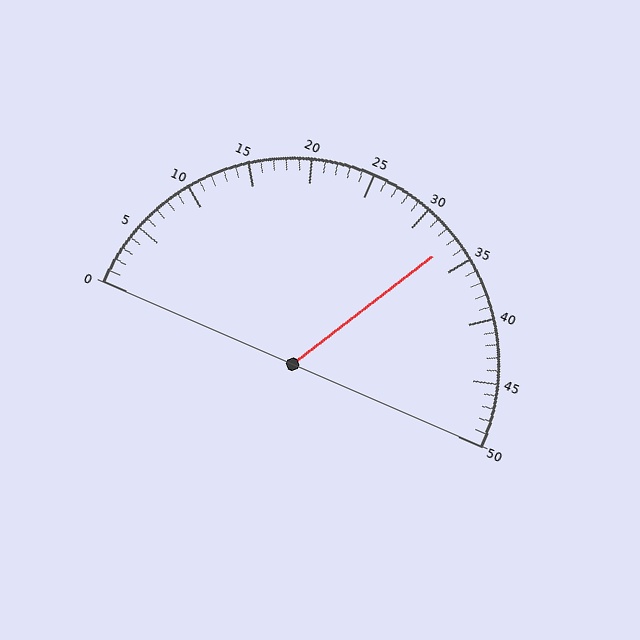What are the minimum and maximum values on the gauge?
The gauge ranges from 0 to 50.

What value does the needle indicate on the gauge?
The needle indicates approximately 33.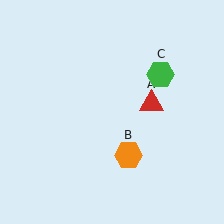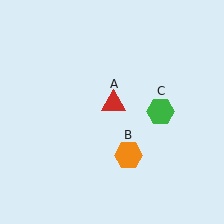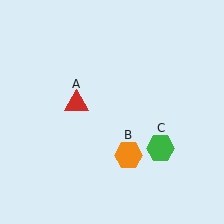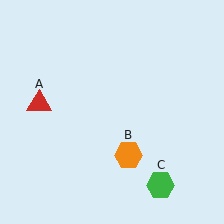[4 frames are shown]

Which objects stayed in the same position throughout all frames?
Orange hexagon (object B) remained stationary.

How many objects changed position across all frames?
2 objects changed position: red triangle (object A), green hexagon (object C).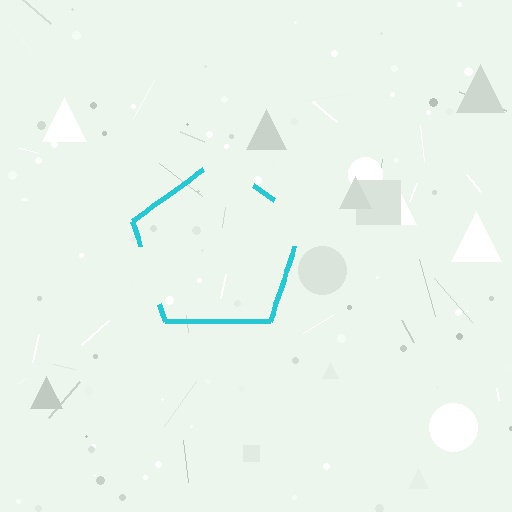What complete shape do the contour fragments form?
The contour fragments form a pentagon.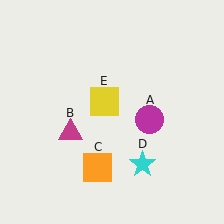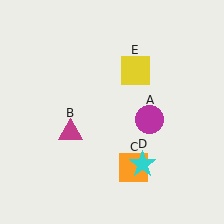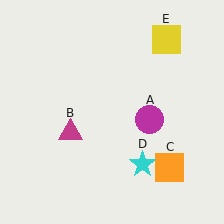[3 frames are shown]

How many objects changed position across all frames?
2 objects changed position: orange square (object C), yellow square (object E).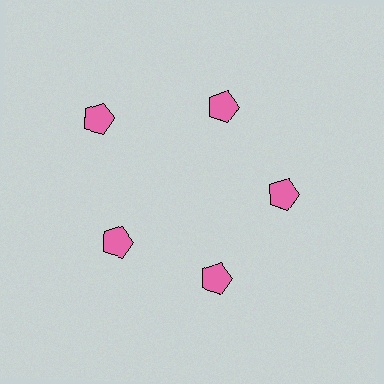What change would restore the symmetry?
The symmetry would be restored by moving it inward, back onto the ring so that all 5 pentagons sit at equal angles and equal distance from the center.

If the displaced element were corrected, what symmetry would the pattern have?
It would have 5-fold rotational symmetry — the pattern would map onto itself every 72 degrees.